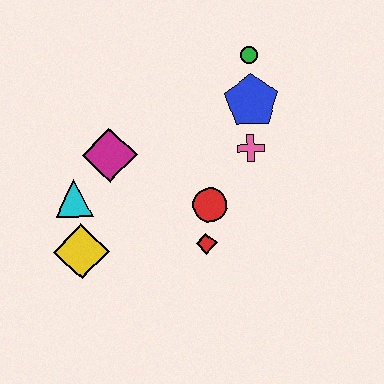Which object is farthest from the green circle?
The yellow diamond is farthest from the green circle.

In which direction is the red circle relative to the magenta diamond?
The red circle is to the right of the magenta diamond.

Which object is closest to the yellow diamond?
The cyan triangle is closest to the yellow diamond.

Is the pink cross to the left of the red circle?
No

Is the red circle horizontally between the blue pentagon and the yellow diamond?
Yes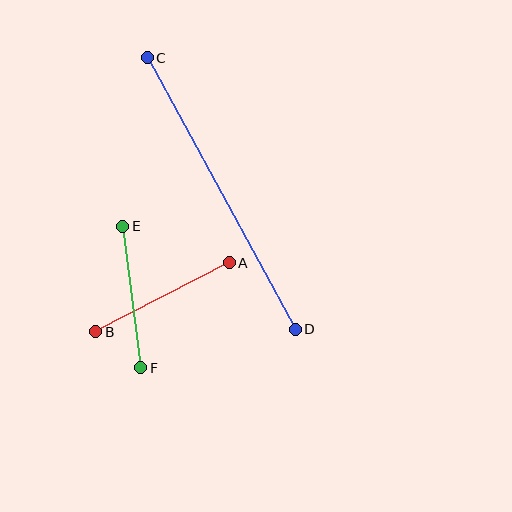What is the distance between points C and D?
The distance is approximately 309 pixels.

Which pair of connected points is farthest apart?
Points C and D are farthest apart.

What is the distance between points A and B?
The distance is approximately 150 pixels.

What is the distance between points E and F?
The distance is approximately 143 pixels.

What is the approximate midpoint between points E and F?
The midpoint is at approximately (132, 297) pixels.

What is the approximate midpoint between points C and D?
The midpoint is at approximately (221, 193) pixels.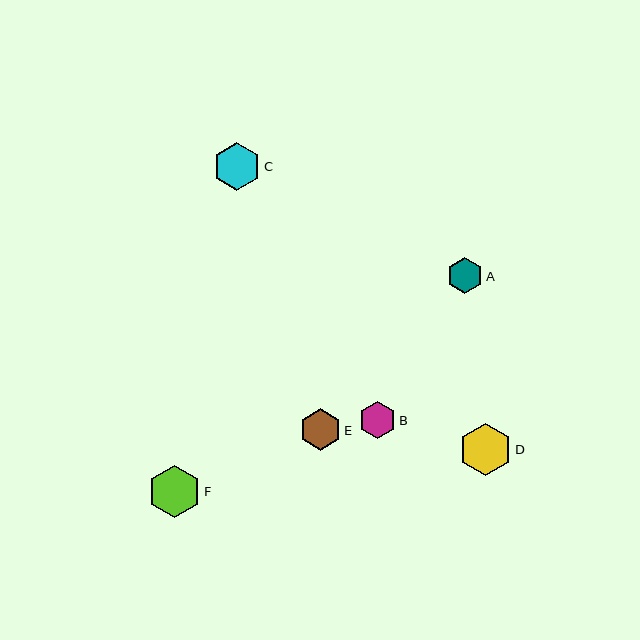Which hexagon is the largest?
Hexagon F is the largest with a size of approximately 52 pixels.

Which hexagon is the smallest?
Hexagon A is the smallest with a size of approximately 36 pixels.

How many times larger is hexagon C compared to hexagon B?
Hexagon C is approximately 1.3 times the size of hexagon B.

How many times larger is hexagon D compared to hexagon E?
Hexagon D is approximately 1.3 times the size of hexagon E.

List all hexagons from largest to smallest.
From largest to smallest: F, D, C, E, B, A.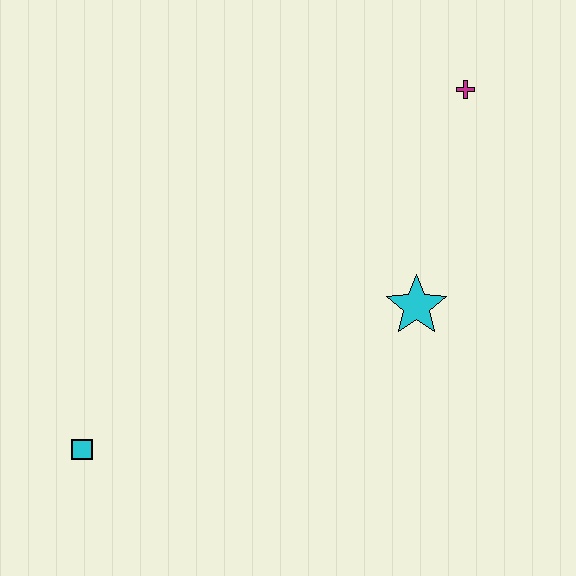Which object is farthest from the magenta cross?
The cyan square is farthest from the magenta cross.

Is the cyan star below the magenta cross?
Yes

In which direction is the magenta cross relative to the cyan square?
The magenta cross is to the right of the cyan square.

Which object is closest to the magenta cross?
The cyan star is closest to the magenta cross.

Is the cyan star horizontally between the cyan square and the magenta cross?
Yes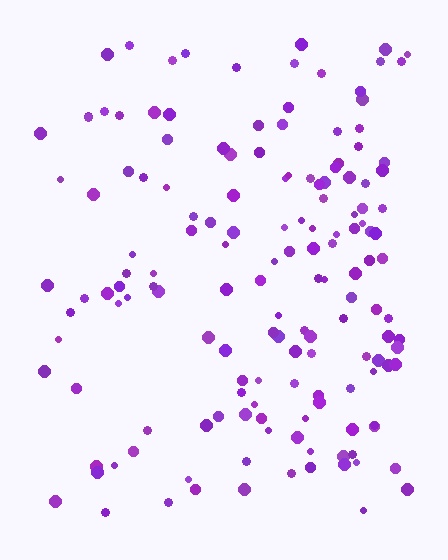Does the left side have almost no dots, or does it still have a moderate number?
Still a moderate number, just noticeably fewer than the right.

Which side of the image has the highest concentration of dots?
The right.